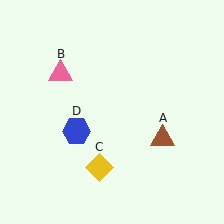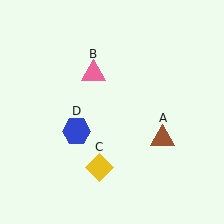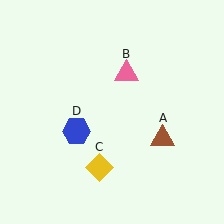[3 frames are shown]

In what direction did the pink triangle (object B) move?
The pink triangle (object B) moved right.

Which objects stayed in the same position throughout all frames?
Brown triangle (object A) and yellow diamond (object C) and blue hexagon (object D) remained stationary.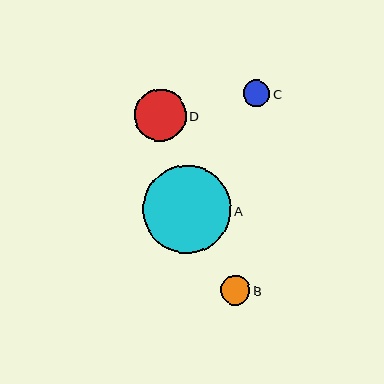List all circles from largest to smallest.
From largest to smallest: A, D, B, C.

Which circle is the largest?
Circle A is the largest with a size of approximately 88 pixels.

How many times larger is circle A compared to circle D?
Circle A is approximately 1.7 times the size of circle D.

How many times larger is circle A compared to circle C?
Circle A is approximately 3.4 times the size of circle C.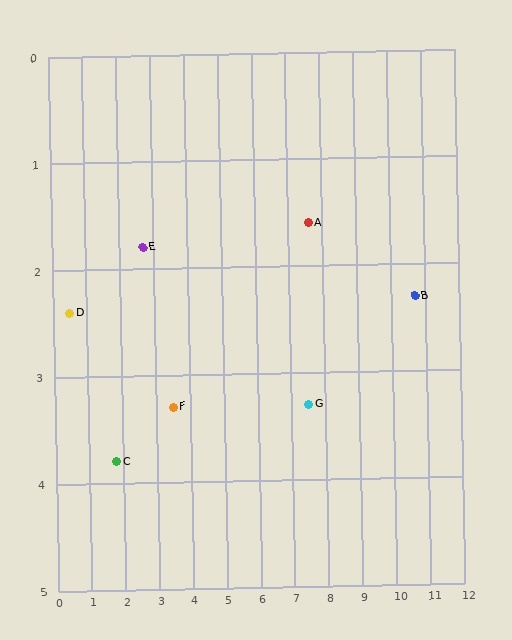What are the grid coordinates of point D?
Point D is at approximately (0.5, 2.4).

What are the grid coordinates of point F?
Point F is at approximately (3.5, 3.3).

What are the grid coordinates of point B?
Point B is at approximately (10.7, 2.3).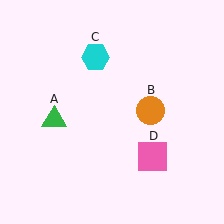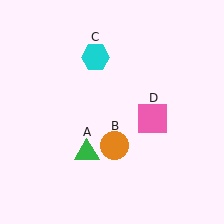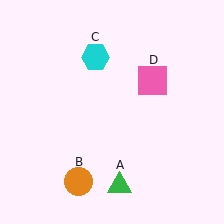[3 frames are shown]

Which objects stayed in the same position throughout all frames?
Cyan hexagon (object C) remained stationary.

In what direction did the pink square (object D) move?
The pink square (object D) moved up.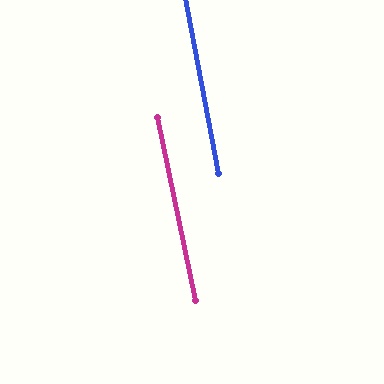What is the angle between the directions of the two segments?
Approximately 1 degree.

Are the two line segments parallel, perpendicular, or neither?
Parallel — their directions differ by only 1.5°.